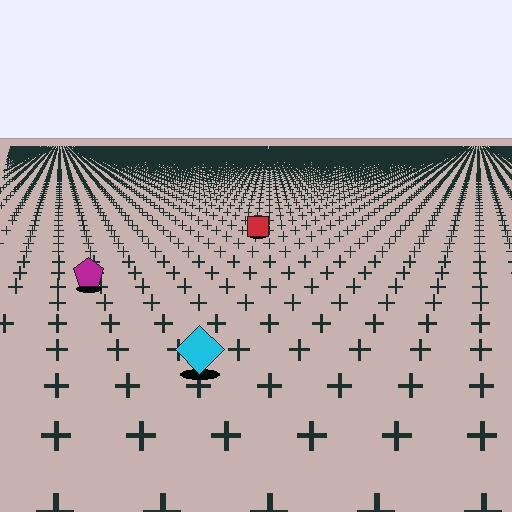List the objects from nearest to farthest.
From nearest to farthest: the cyan diamond, the magenta pentagon, the red square.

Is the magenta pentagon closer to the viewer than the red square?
Yes. The magenta pentagon is closer — you can tell from the texture gradient: the ground texture is coarser near it.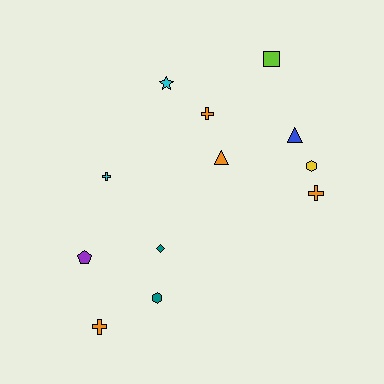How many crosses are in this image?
There are 4 crosses.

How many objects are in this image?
There are 12 objects.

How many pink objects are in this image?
There are no pink objects.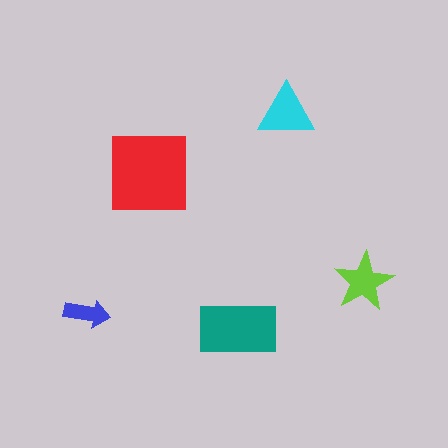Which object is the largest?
The red square.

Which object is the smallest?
The blue arrow.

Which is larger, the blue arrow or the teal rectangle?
The teal rectangle.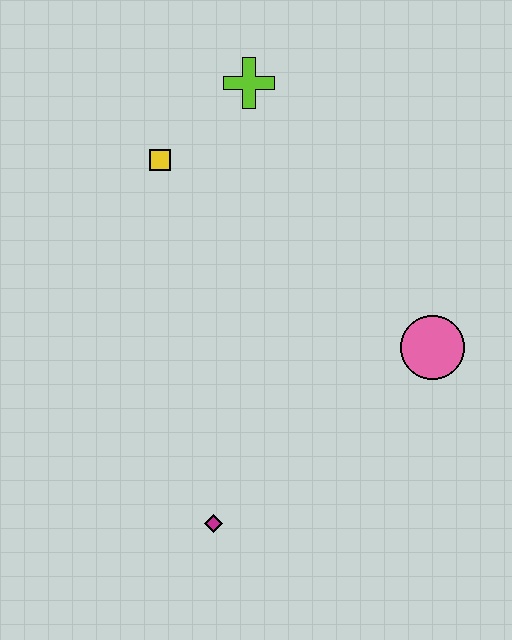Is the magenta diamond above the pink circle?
No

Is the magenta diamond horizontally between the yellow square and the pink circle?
Yes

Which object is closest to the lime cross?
The yellow square is closest to the lime cross.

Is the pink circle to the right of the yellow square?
Yes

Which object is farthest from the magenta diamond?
The lime cross is farthest from the magenta diamond.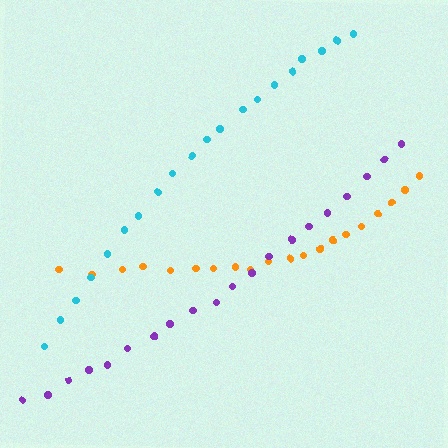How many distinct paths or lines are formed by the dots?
There are 3 distinct paths.